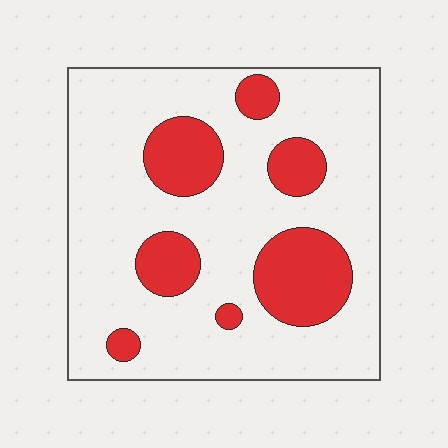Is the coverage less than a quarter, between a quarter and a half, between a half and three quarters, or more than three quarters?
Less than a quarter.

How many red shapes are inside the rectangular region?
7.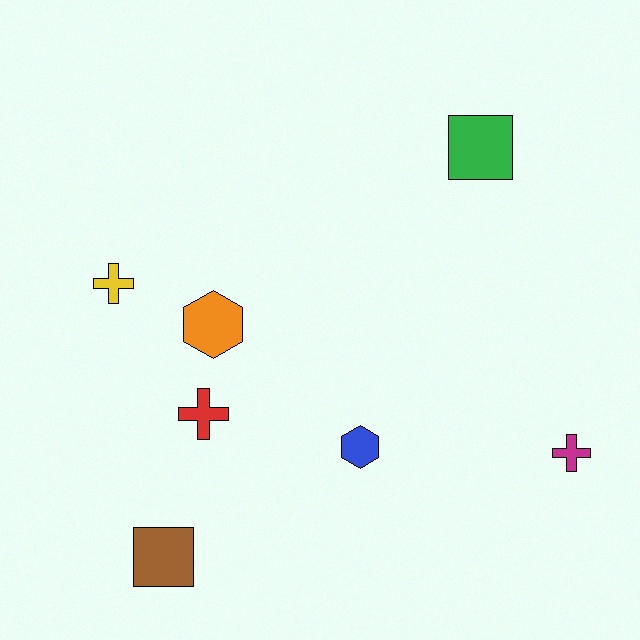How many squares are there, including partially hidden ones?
There are 2 squares.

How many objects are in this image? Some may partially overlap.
There are 7 objects.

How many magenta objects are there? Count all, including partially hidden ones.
There is 1 magenta object.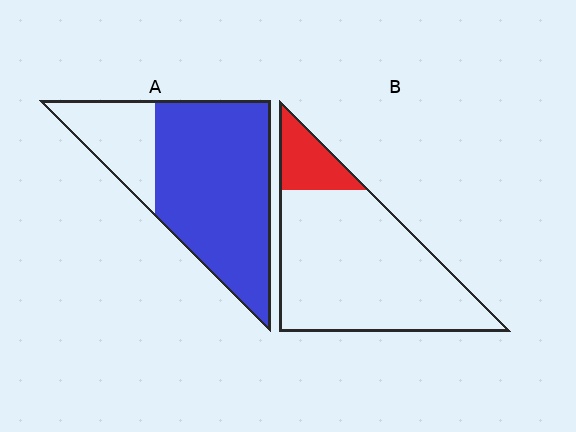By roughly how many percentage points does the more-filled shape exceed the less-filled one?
By roughly 60 percentage points (A over B).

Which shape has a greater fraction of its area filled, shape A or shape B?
Shape A.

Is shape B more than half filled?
No.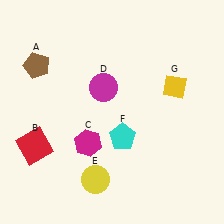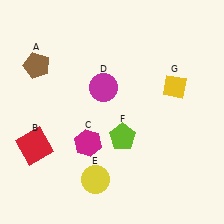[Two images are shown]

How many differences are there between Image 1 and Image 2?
There is 1 difference between the two images.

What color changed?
The pentagon (F) changed from cyan in Image 1 to lime in Image 2.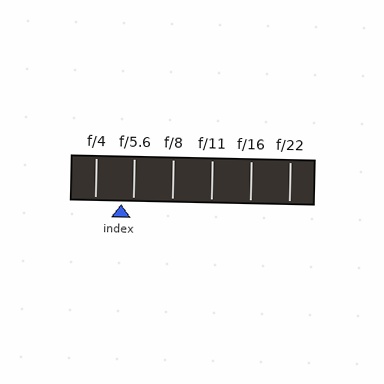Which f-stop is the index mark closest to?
The index mark is closest to f/5.6.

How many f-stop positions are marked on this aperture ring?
There are 6 f-stop positions marked.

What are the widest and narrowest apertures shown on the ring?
The widest aperture shown is f/4 and the narrowest is f/22.